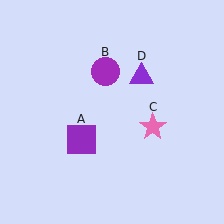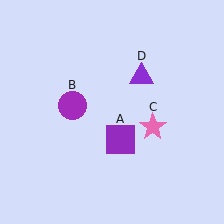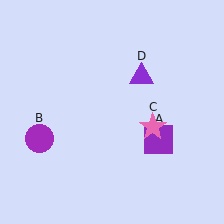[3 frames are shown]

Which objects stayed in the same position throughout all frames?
Pink star (object C) and purple triangle (object D) remained stationary.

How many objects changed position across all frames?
2 objects changed position: purple square (object A), purple circle (object B).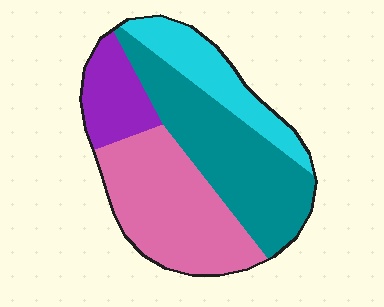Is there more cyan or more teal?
Teal.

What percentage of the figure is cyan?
Cyan takes up about one sixth (1/6) of the figure.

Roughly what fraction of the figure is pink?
Pink covers 34% of the figure.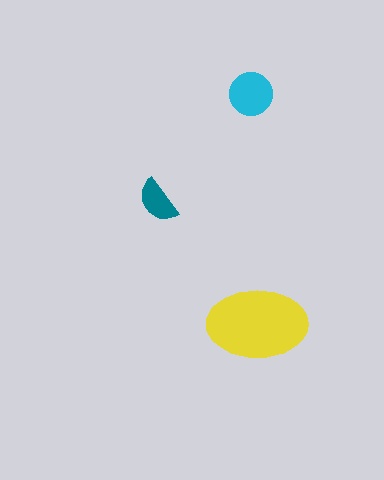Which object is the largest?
The yellow ellipse.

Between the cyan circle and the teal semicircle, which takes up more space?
The cyan circle.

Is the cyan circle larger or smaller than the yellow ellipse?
Smaller.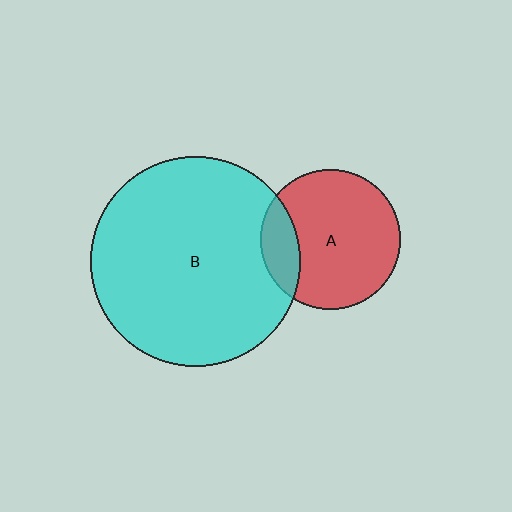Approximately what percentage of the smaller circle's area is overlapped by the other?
Approximately 20%.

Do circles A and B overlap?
Yes.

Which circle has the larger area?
Circle B (cyan).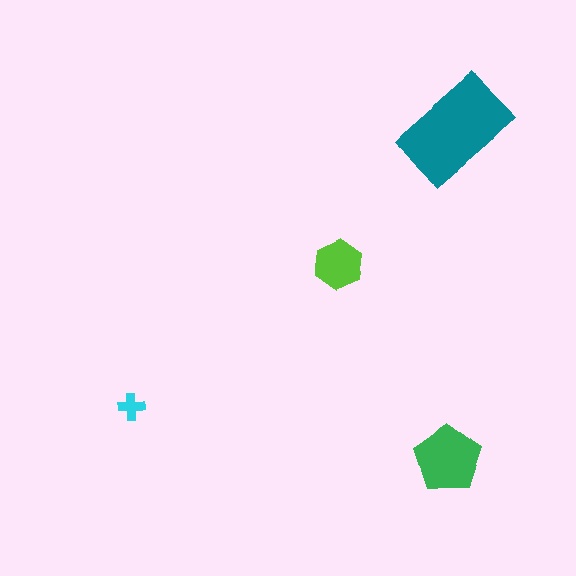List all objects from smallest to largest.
The cyan cross, the lime hexagon, the green pentagon, the teal rectangle.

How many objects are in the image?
There are 4 objects in the image.